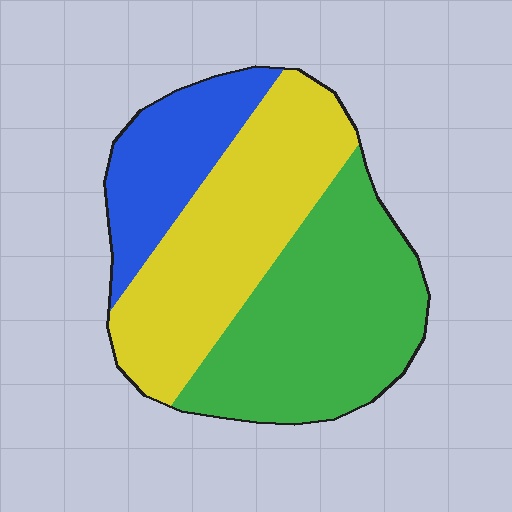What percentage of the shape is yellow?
Yellow covers 39% of the shape.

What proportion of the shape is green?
Green takes up between a third and a half of the shape.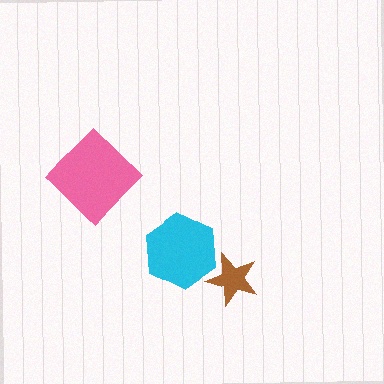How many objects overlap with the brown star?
1 object overlaps with the brown star.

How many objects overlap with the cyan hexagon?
1 object overlaps with the cyan hexagon.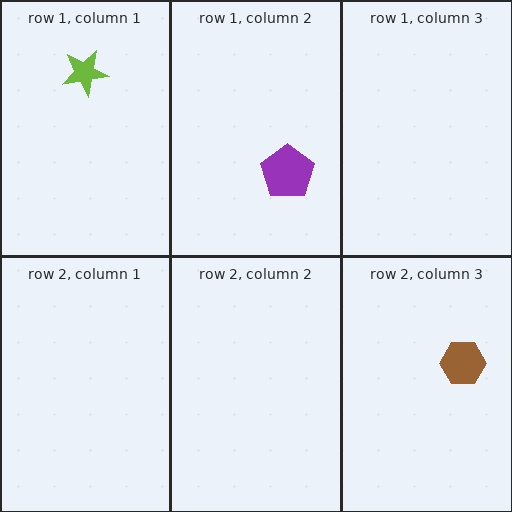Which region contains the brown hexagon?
The row 2, column 3 region.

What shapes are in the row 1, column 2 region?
The purple pentagon.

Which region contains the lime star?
The row 1, column 1 region.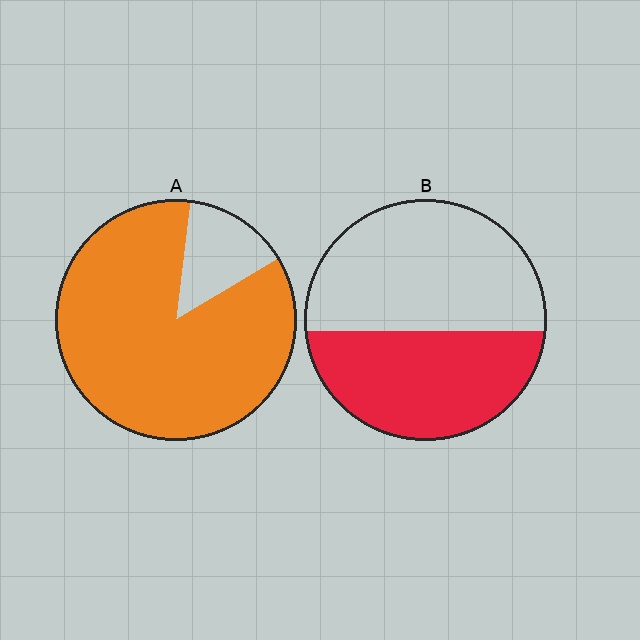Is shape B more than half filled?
No.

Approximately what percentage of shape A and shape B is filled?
A is approximately 85% and B is approximately 45%.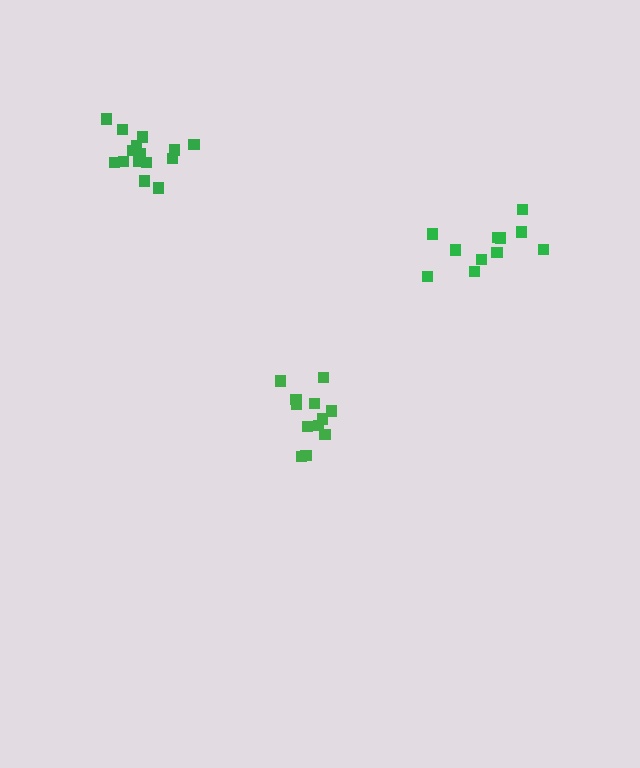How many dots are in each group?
Group 1: 15 dots, Group 2: 12 dots, Group 3: 11 dots (38 total).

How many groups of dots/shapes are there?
There are 3 groups.